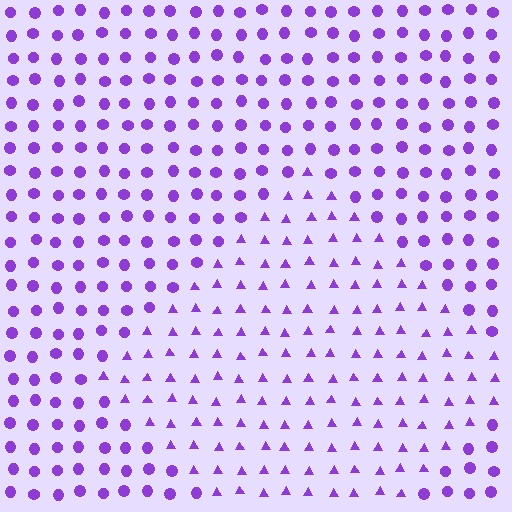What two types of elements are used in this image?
The image uses triangles inside the diamond region and circles outside it.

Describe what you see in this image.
The image is filled with small purple elements arranged in a uniform grid. A diamond-shaped region contains triangles, while the surrounding area contains circles. The boundary is defined purely by the change in element shape.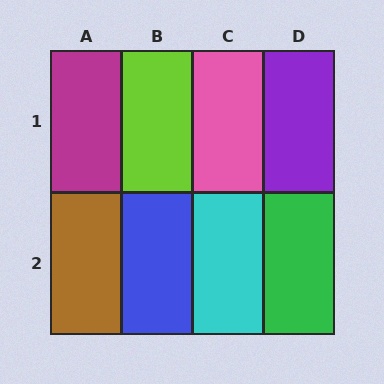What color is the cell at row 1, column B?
Lime.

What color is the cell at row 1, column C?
Pink.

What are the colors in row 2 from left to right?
Brown, blue, cyan, green.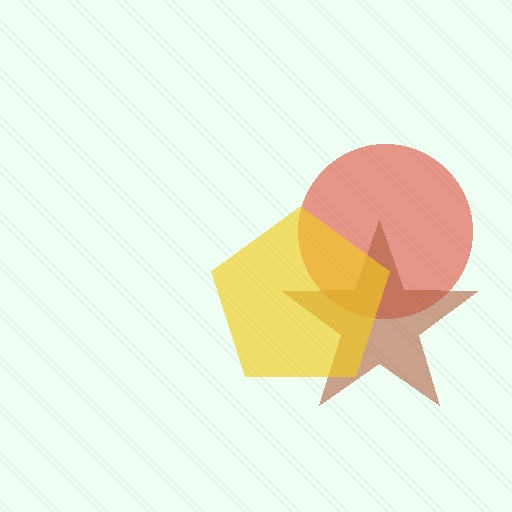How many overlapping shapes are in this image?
There are 3 overlapping shapes in the image.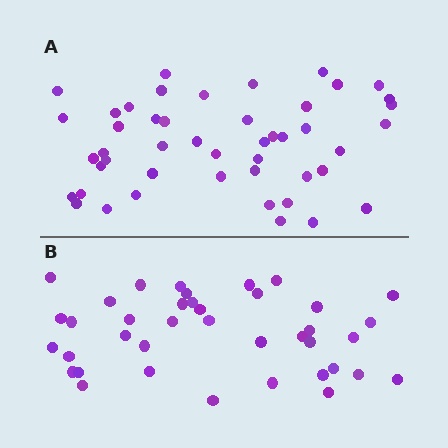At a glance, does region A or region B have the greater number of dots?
Region A (the top region) has more dots.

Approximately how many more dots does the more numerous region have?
Region A has roughly 8 or so more dots than region B.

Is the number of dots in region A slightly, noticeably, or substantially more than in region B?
Region A has only slightly more — the two regions are fairly close. The ratio is roughly 1.2 to 1.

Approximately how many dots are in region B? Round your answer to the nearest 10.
About 40 dots. (The exact count is 39, which rounds to 40.)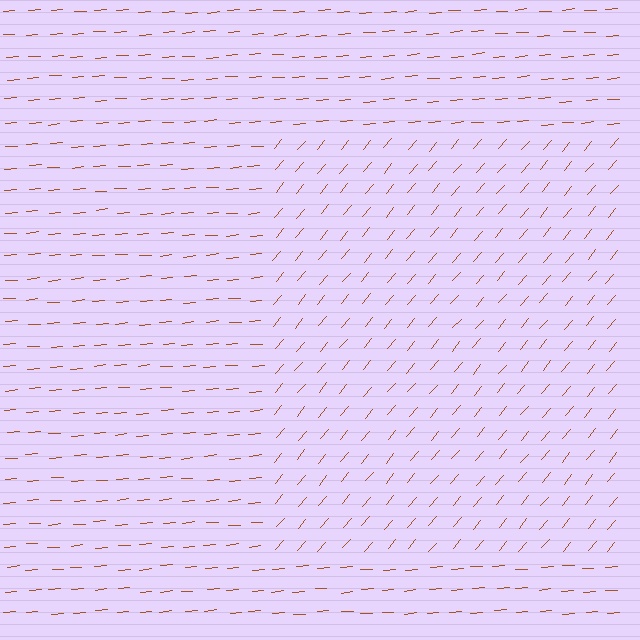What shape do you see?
I see a rectangle.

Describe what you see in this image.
The image is filled with small brown line segments. A rectangle region in the image has lines oriented differently from the surrounding lines, creating a visible texture boundary.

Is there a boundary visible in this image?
Yes, there is a texture boundary formed by a change in line orientation.